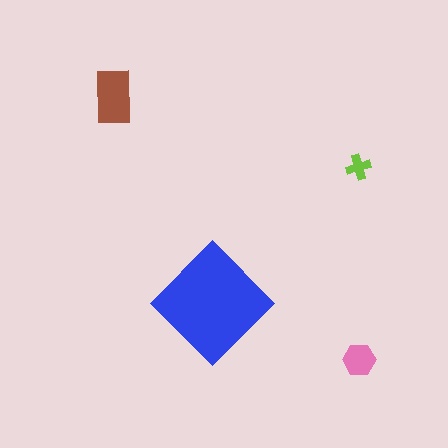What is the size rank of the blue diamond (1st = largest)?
1st.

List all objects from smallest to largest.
The lime cross, the pink hexagon, the brown rectangle, the blue diamond.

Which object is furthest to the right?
The pink hexagon is rightmost.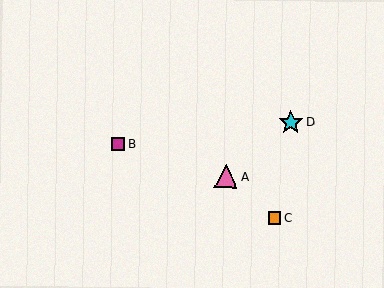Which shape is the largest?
The cyan star (labeled D) is the largest.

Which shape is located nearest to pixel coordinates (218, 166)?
The pink triangle (labeled A) at (226, 176) is nearest to that location.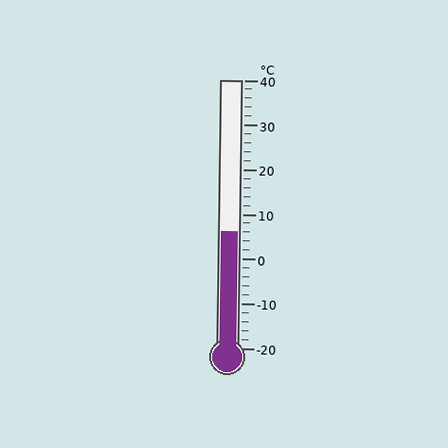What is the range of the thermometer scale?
The thermometer scale ranges from -20°C to 40°C.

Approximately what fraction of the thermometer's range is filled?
The thermometer is filled to approximately 45% of its range.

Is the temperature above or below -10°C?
The temperature is above -10°C.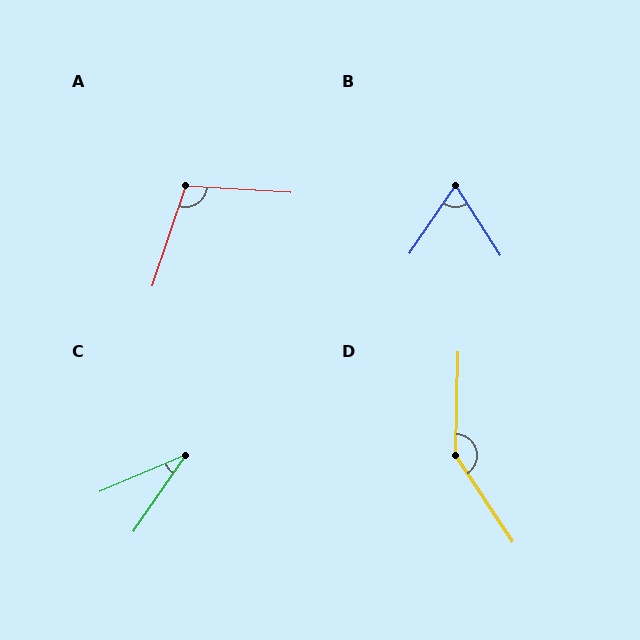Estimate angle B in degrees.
Approximately 67 degrees.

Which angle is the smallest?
C, at approximately 32 degrees.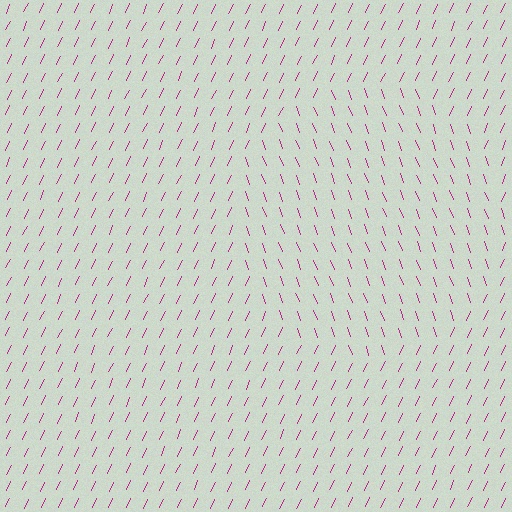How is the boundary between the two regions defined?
The boundary is defined purely by a change in line orientation (approximately 45 degrees difference). All lines are the same color and thickness.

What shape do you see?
I see a circle.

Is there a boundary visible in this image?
Yes, there is a texture boundary formed by a change in line orientation.